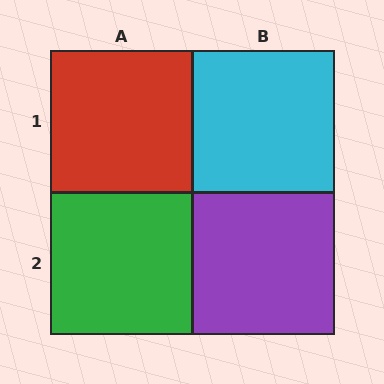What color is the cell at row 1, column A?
Red.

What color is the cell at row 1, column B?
Cyan.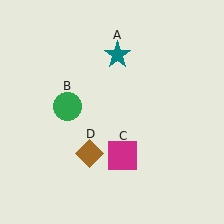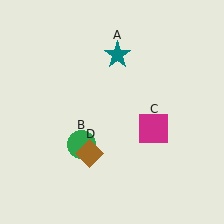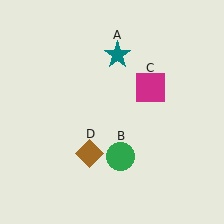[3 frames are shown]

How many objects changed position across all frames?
2 objects changed position: green circle (object B), magenta square (object C).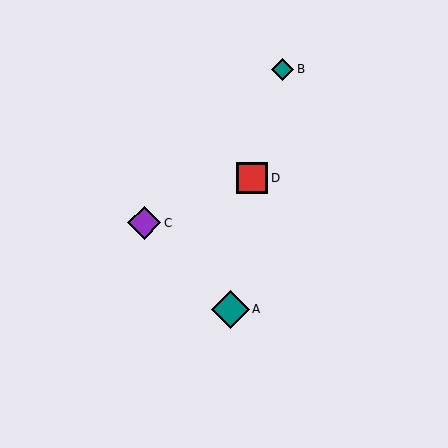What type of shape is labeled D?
Shape D is a red square.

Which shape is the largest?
The teal diamond (labeled A) is the largest.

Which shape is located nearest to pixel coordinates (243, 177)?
The red square (labeled D) at (252, 178) is nearest to that location.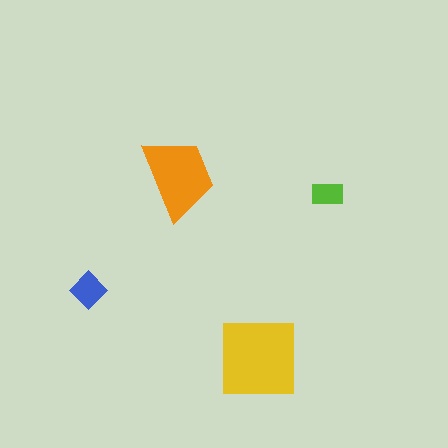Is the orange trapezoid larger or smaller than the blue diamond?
Larger.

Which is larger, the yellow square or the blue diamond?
The yellow square.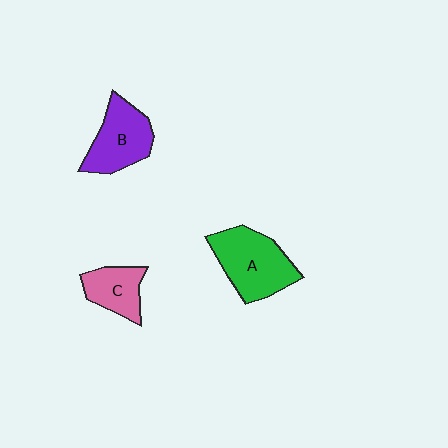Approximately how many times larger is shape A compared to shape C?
Approximately 1.7 times.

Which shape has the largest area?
Shape A (green).